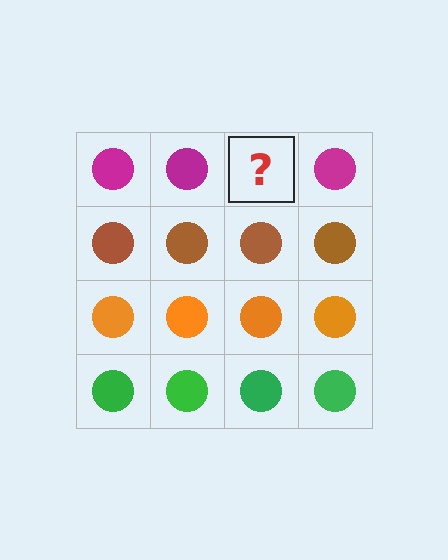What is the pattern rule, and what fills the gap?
The rule is that each row has a consistent color. The gap should be filled with a magenta circle.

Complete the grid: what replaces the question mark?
The question mark should be replaced with a magenta circle.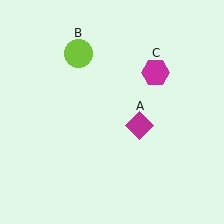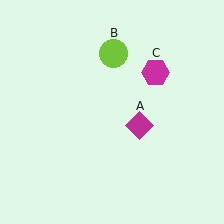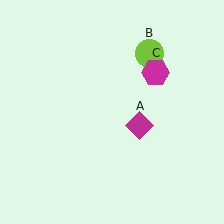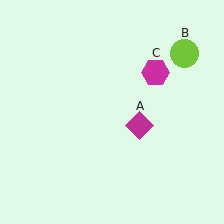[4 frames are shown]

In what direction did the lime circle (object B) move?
The lime circle (object B) moved right.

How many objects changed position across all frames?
1 object changed position: lime circle (object B).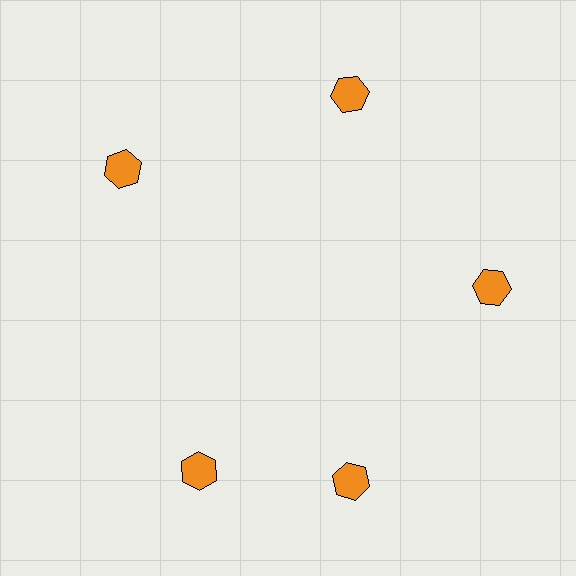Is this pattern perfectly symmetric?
No. The 5 orange hexagons are arranged in a ring, but one element near the 8 o'clock position is rotated out of alignment along the ring, breaking the 5-fold rotational symmetry.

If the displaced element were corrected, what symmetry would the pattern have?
It would have 5-fold rotational symmetry — the pattern would map onto itself every 72 degrees.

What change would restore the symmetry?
The symmetry would be restored by rotating it back into even spacing with its neighbors so that all 5 hexagons sit at equal angles and equal distance from the center.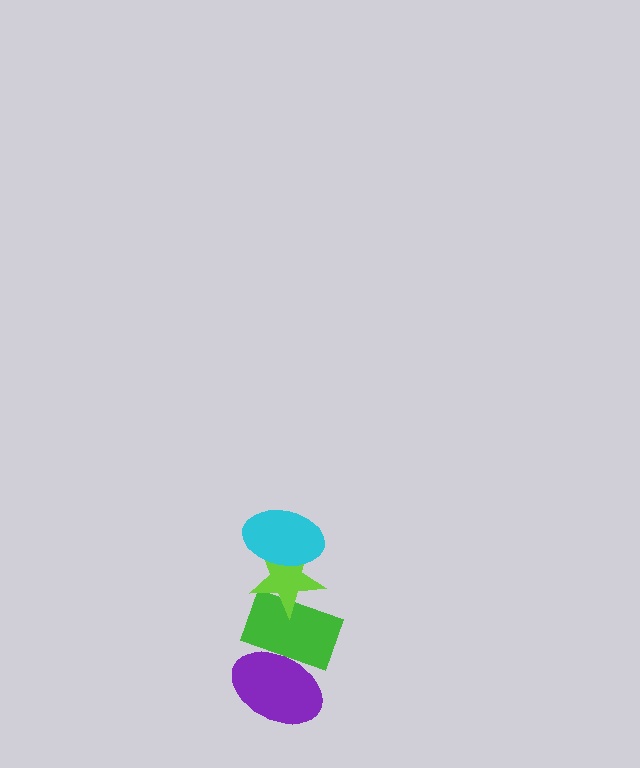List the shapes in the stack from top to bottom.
From top to bottom: the cyan ellipse, the lime star, the green rectangle, the purple ellipse.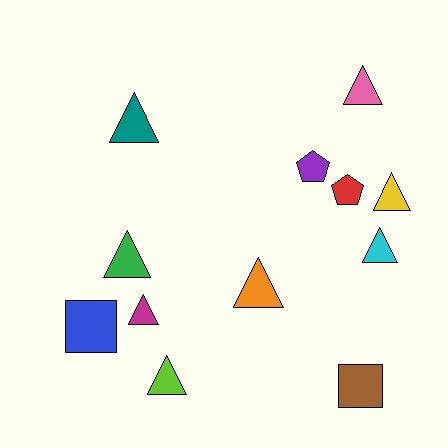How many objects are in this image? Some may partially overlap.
There are 12 objects.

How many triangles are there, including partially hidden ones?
There are 8 triangles.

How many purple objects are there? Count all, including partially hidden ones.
There is 1 purple object.